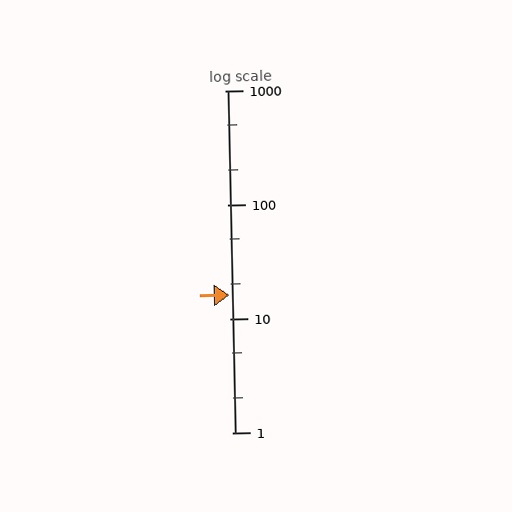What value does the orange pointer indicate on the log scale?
The pointer indicates approximately 16.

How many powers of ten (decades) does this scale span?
The scale spans 3 decades, from 1 to 1000.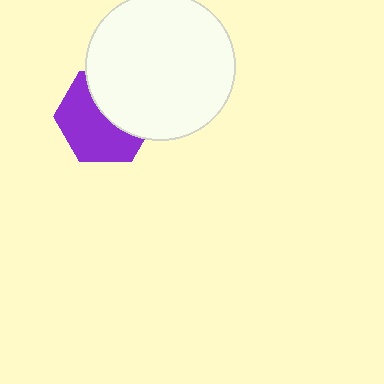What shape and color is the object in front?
The object in front is a white circle.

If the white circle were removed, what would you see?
You would see the complete purple hexagon.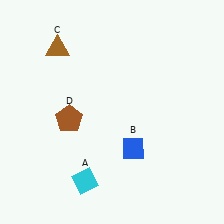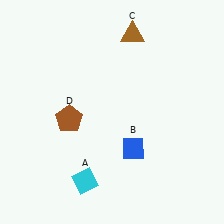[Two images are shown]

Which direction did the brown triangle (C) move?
The brown triangle (C) moved right.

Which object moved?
The brown triangle (C) moved right.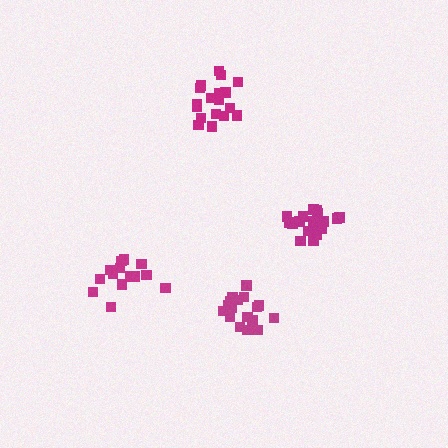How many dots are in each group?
Group 1: 18 dots, Group 2: 18 dots, Group 3: 18 dots, Group 4: 15 dots (69 total).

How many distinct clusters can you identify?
There are 4 distinct clusters.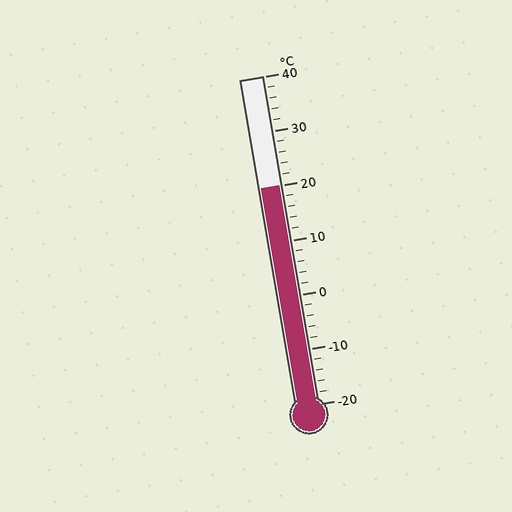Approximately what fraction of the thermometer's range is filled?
The thermometer is filled to approximately 65% of its range.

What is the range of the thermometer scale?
The thermometer scale ranges from -20°C to 40°C.